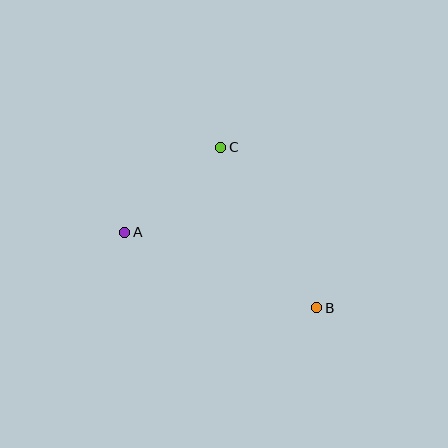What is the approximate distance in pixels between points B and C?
The distance between B and C is approximately 187 pixels.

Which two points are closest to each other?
Points A and C are closest to each other.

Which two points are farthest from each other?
Points A and B are farthest from each other.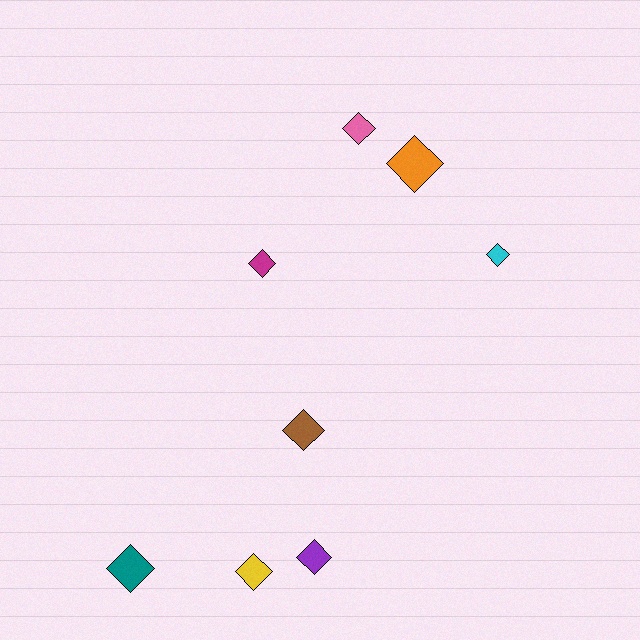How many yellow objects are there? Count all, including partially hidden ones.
There is 1 yellow object.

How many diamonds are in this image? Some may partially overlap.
There are 8 diamonds.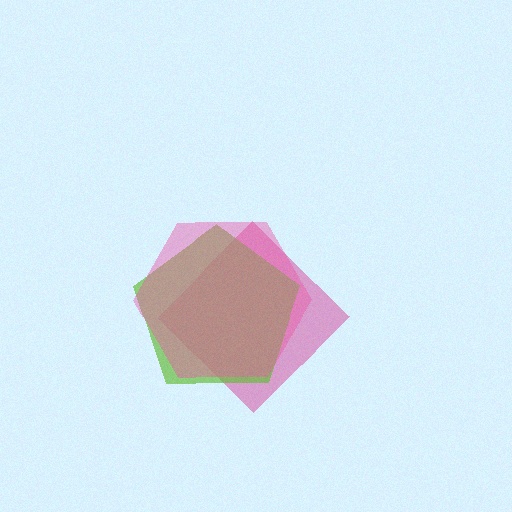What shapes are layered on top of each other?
The layered shapes are: a magenta diamond, a lime pentagon, a pink hexagon.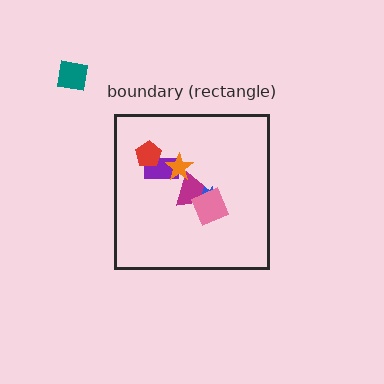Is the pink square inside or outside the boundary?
Inside.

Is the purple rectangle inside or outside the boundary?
Inside.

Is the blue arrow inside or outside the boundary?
Inside.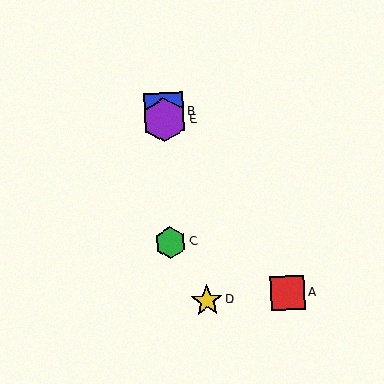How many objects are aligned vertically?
3 objects (B, C, E) are aligned vertically.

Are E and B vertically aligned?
Yes, both are at x≈164.